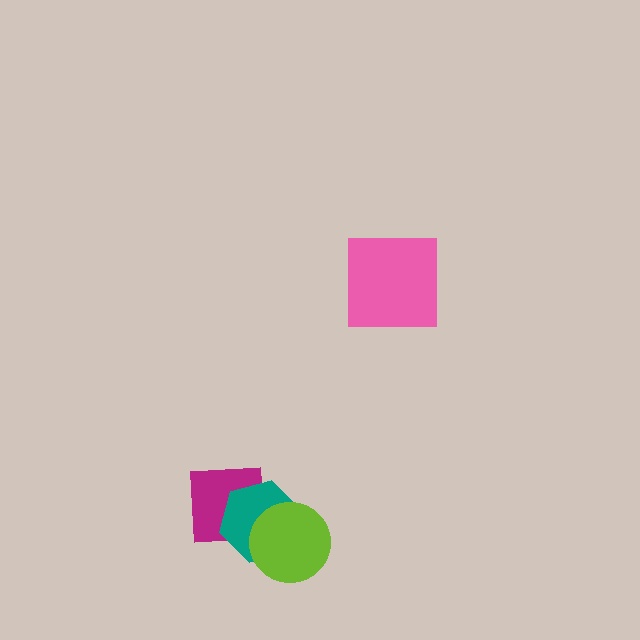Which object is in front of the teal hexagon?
The lime circle is in front of the teal hexagon.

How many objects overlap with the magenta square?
2 objects overlap with the magenta square.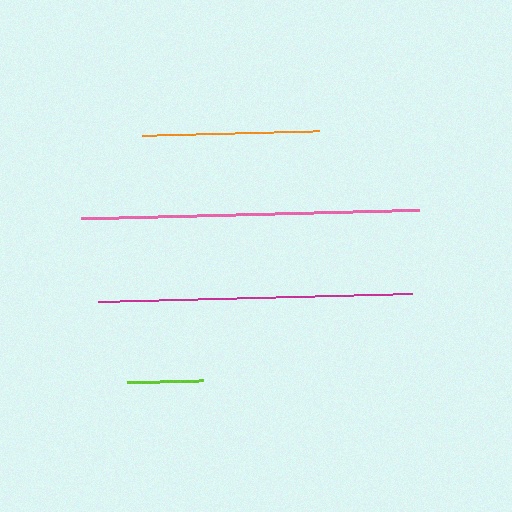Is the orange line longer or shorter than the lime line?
The orange line is longer than the lime line.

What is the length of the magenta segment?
The magenta segment is approximately 314 pixels long.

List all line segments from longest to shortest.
From longest to shortest: pink, magenta, orange, lime.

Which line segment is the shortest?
The lime line is the shortest at approximately 76 pixels.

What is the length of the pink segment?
The pink segment is approximately 338 pixels long.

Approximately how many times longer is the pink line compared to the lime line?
The pink line is approximately 4.5 times the length of the lime line.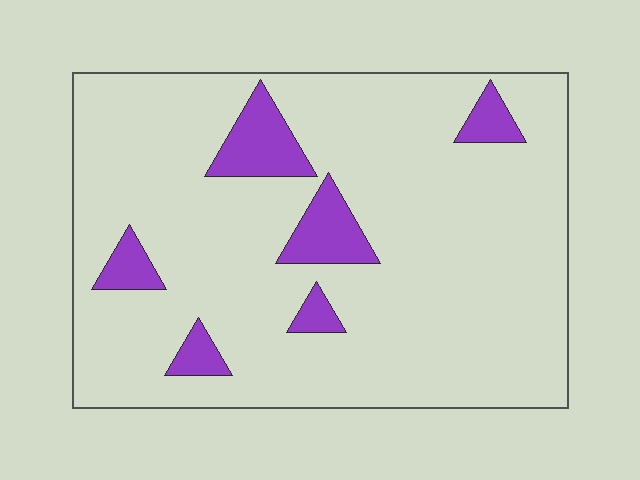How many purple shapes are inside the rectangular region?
6.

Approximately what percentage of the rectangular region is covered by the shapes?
Approximately 10%.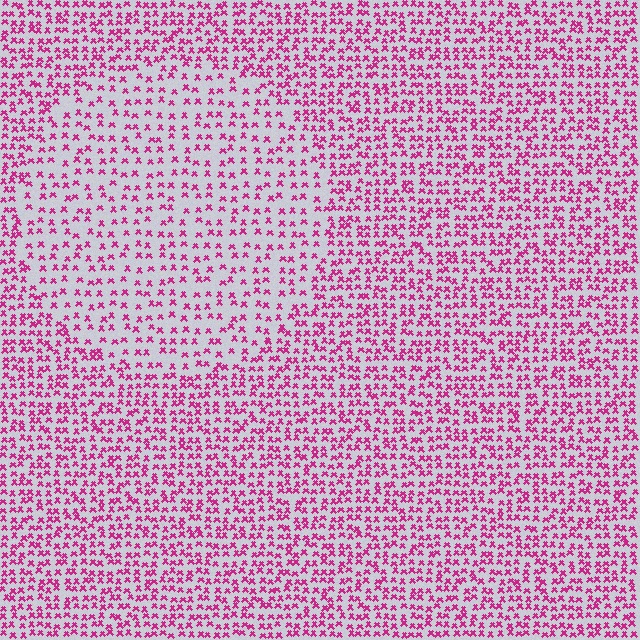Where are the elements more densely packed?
The elements are more densely packed outside the circle boundary.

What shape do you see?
I see a circle.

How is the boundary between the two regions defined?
The boundary is defined by a change in element density (approximately 1.8x ratio). All elements are the same color, size, and shape.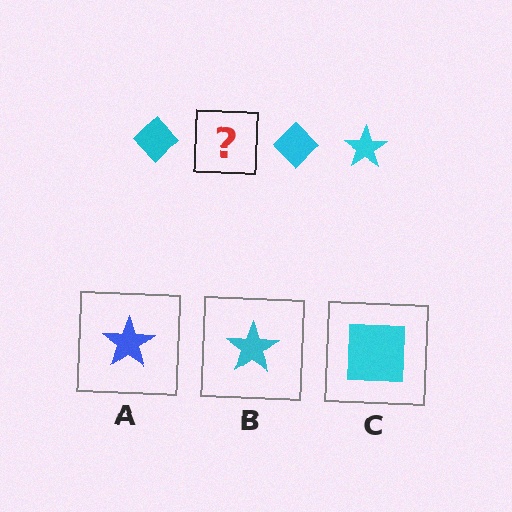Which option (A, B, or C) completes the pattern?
B.